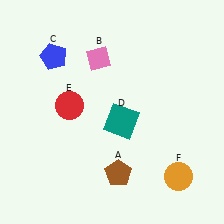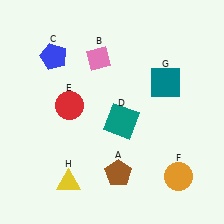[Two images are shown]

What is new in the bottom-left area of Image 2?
A yellow triangle (H) was added in the bottom-left area of Image 2.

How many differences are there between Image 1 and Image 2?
There are 2 differences between the two images.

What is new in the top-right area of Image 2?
A teal square (G) was added in the top-right area of Image 2.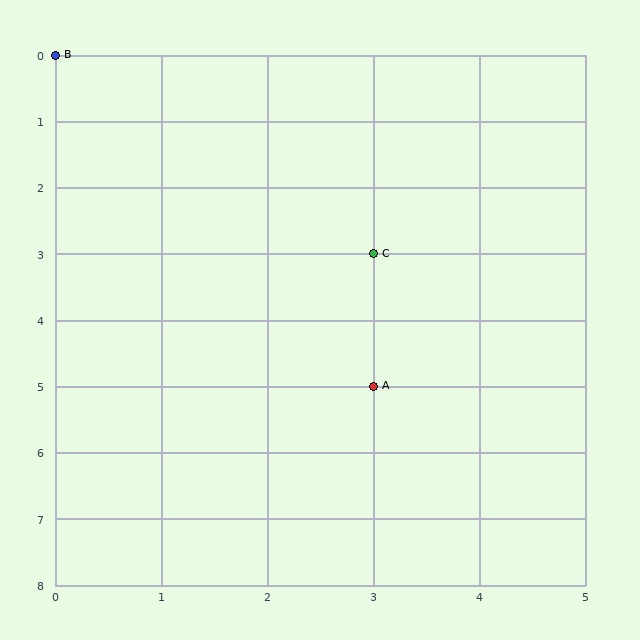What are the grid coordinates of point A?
Point A is at grid coordinates (3, 5).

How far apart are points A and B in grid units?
Points A and B are 3 columns and 5 rows apart (about 5.8 grid units diagonally).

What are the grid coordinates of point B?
Point B is at grid coordinates (0, 0).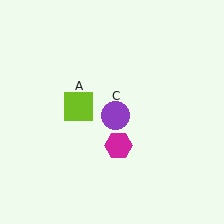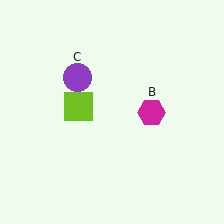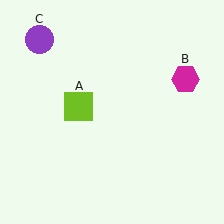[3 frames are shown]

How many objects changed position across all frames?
2 objects changed position: magenta hexagon (object B), purple circle (object C).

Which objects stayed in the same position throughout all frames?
Lime square (object A) remained stationary.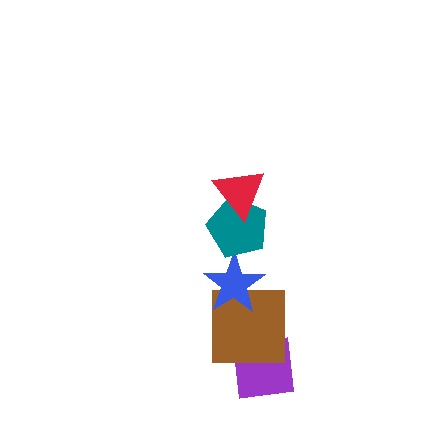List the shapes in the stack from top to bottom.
From top to bottom: the red triangle, the teal pentagon, the blue star, the brown square, the purple square.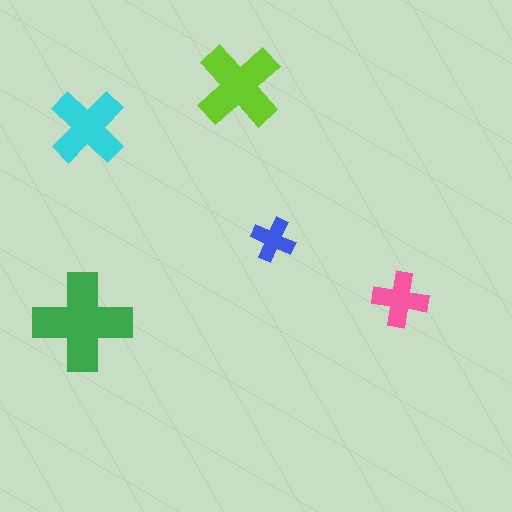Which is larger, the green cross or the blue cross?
The green one.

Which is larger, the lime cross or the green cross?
The green one.